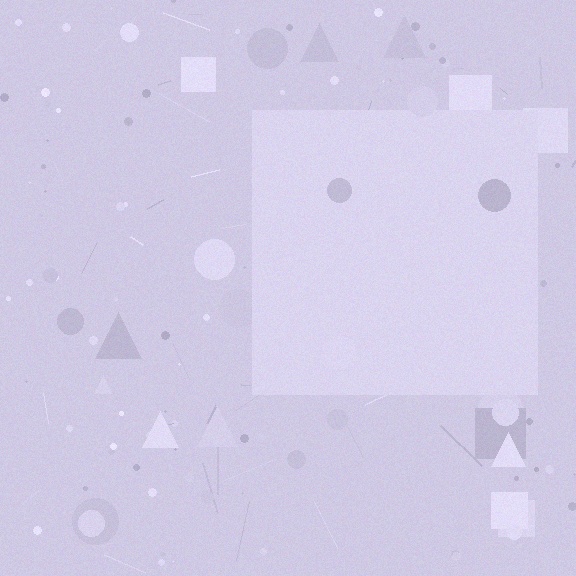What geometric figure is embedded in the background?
A square is embedded in the background.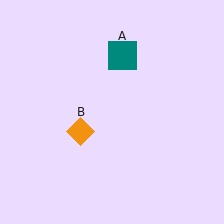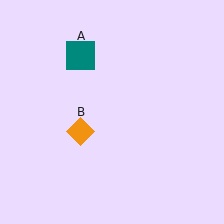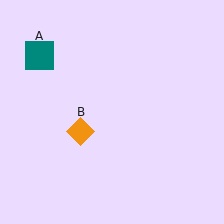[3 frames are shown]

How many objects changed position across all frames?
1 object changed position: teal square (object A).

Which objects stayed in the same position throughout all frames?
Orange diamond (object B) remained stationary.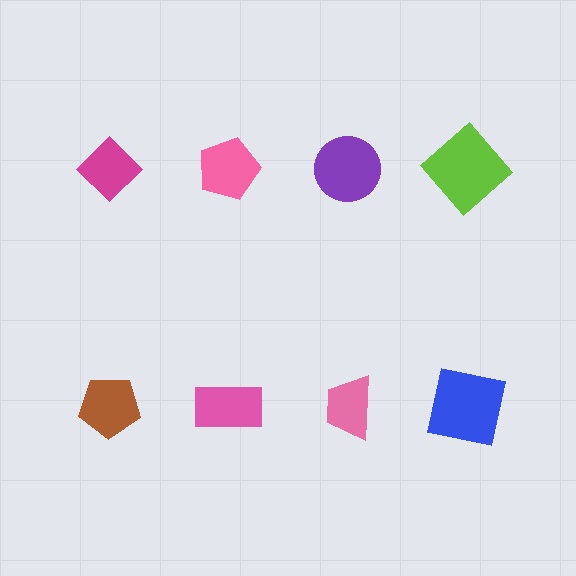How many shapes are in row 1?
4 shapes.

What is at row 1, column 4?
A lime diamond.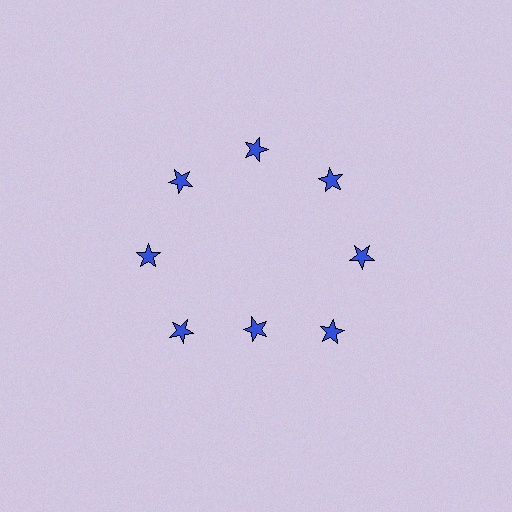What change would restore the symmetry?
The symmetry would be restored by moving it outward, back onto the ring so that all 8 stars sit at equal angles and equal distance from the center.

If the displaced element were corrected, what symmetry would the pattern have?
It would have 8-fold rotational symmetry — the pattern would map onto itself every 45 degrees.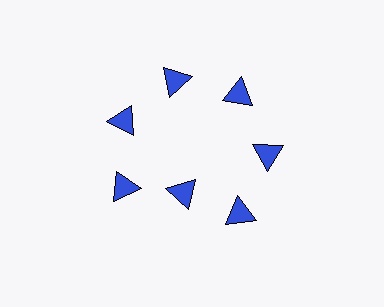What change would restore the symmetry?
The symmetry would be restored by moving it outward, back onto the ring so that all 7 triangles sit at equal angles and equal distance from the center.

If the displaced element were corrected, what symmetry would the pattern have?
It would have 7-fold rotational symmetry — the pattern would map onto itself every 51 degrees.